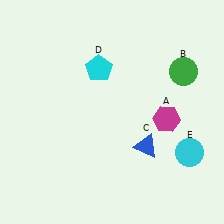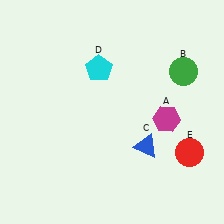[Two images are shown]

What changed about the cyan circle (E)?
In Image 1, E is cyan. In Image 2, it changed to red.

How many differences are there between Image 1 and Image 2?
There is 1 difference between the two images.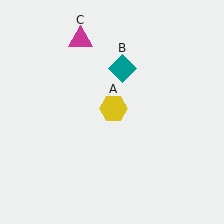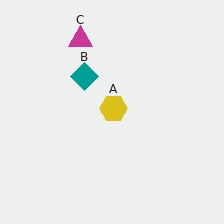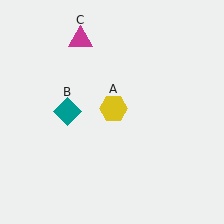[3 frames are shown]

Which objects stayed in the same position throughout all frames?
Yellow hexagon (object A) and magenta triangle (object C) remained stationary.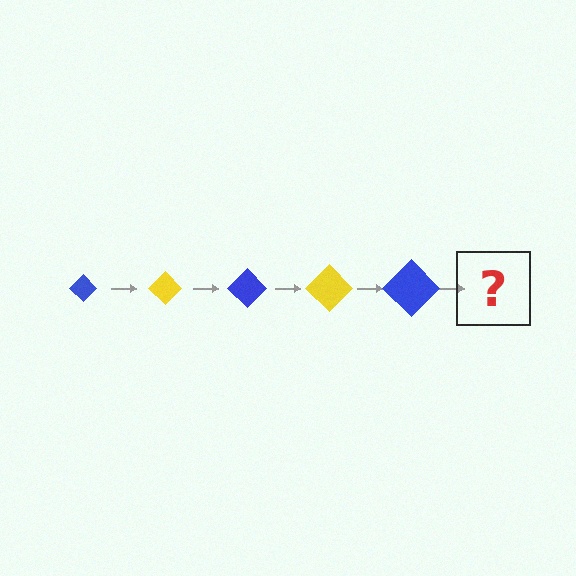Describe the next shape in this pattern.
It should be a yellow diamond, larger than the previous one.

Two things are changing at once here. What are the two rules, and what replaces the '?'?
The two rules are that the diamond grows larger each step and the color cycles through blue and yellow. The '?' should be a yellow diamond, larger than the previous one.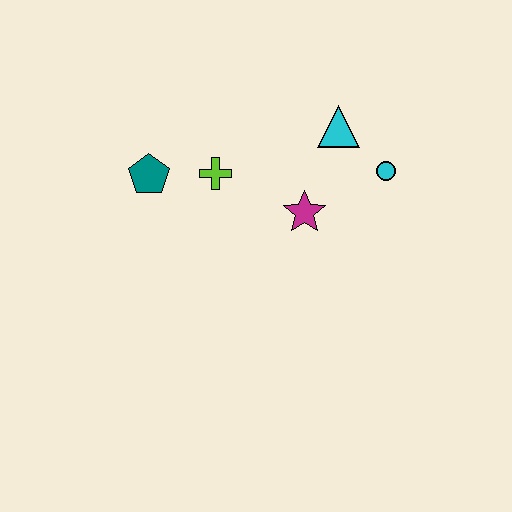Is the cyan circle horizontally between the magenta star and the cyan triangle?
No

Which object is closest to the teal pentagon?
The lime cross is closest to the teal pentagon.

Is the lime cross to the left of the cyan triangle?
Yes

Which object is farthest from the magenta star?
The teal pentagon is farthest from the magenta star.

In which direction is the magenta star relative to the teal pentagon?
The magenta star is to the right of the teal pentagon.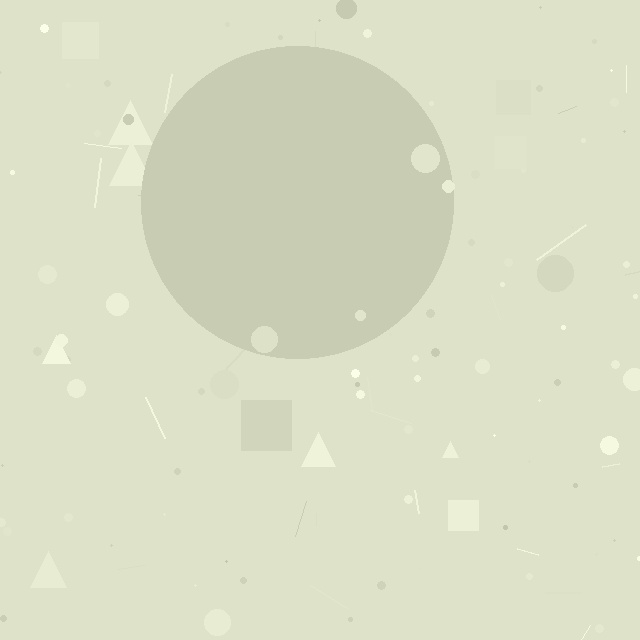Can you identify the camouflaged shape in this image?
The camouflaged shape is a circle.